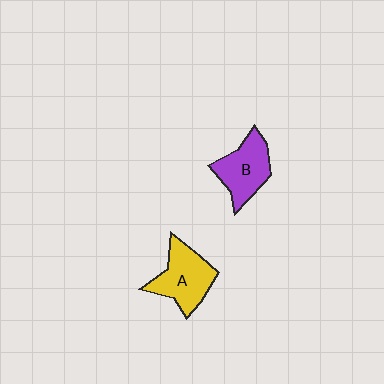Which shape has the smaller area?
Shape B (purple).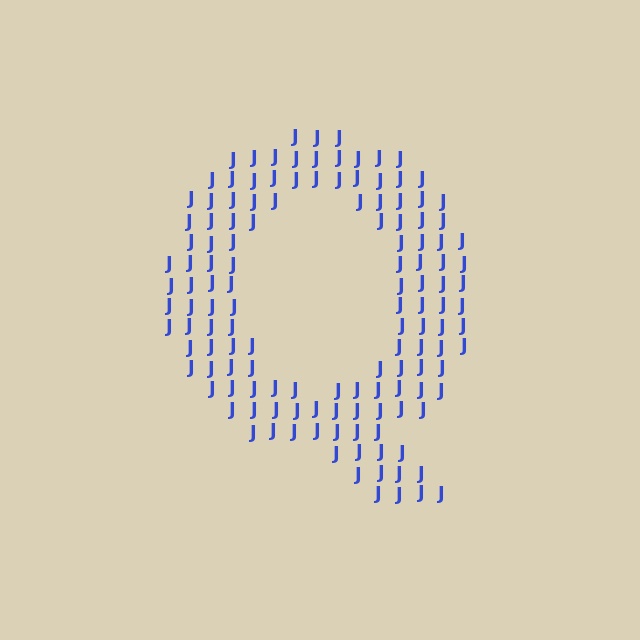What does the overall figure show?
The overall figure shows the letter Q.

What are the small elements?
The small elements are letter J's.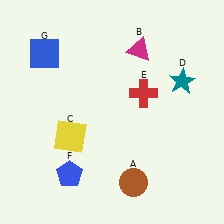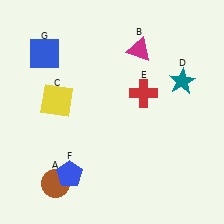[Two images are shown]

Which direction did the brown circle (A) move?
The brown circle (A) moved left.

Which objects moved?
The objects that moved are: the brown circle (A), the yellow square (C).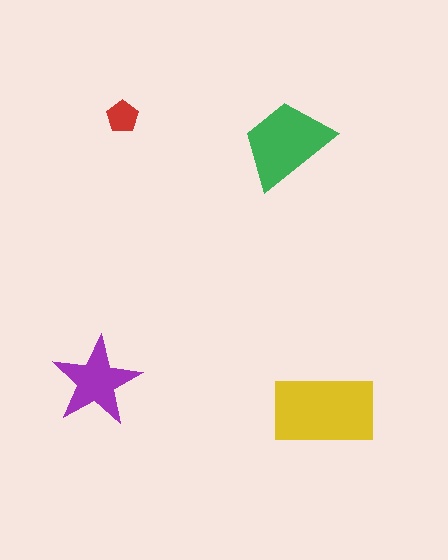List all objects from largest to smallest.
The yellow rectangle, the green trapezoid, the purple star, the red pentagon.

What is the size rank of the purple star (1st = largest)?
3rd.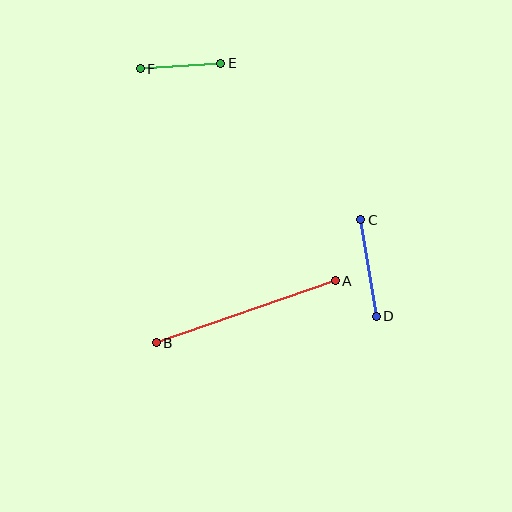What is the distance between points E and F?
The distance is approximately 81 pixels.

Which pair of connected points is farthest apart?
Points A and B are farthest apart.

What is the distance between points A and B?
The distance is approximately 189 pixels.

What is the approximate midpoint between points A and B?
The midpoint is at approximately (246, 312) pixels.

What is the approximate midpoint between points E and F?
The midpoint is at approximately (180, 66) pixels.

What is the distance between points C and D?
The distance is approximately 98 pixels.